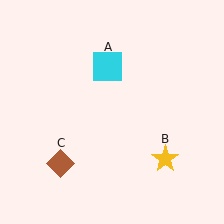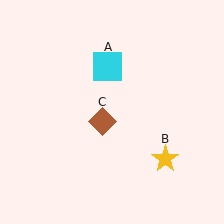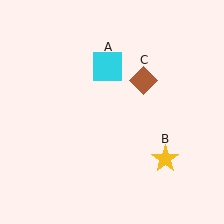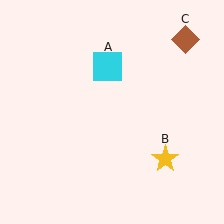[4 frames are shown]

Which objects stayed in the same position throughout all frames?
Cyan square (object A) and yellow star (object B) remained stationary.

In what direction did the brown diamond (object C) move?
The brown diamond (object C) moved up and to the right.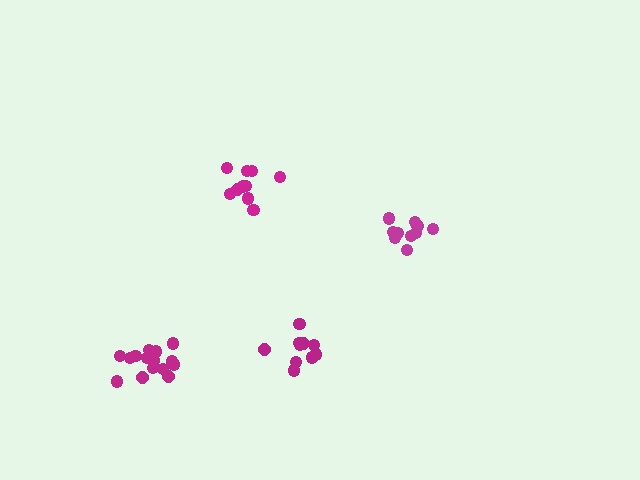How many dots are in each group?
Group 1: 15 dots, Group 2: 10 dots, Group 3: 11 dots, Group 4: 10 dots (46 total).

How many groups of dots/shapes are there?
There are 4 groups.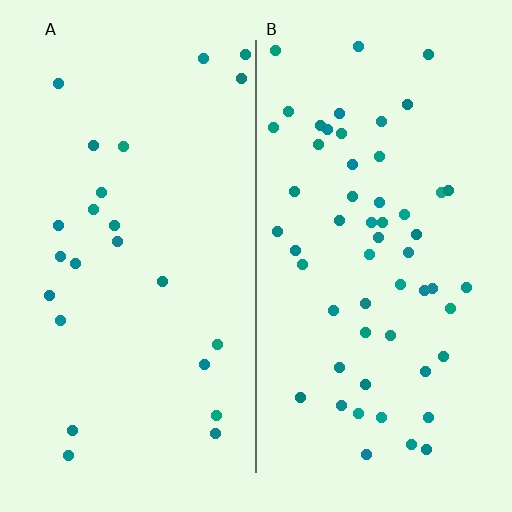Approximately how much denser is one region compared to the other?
Approximately 2.3× — region B over region A.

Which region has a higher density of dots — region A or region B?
B (the right).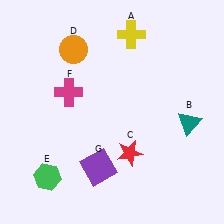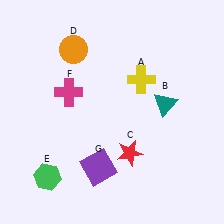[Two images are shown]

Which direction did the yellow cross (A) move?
The yellow cross (A) moved down.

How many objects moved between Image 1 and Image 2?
2 objects moved between the two images.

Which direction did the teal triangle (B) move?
The teal triangle (B) moved left.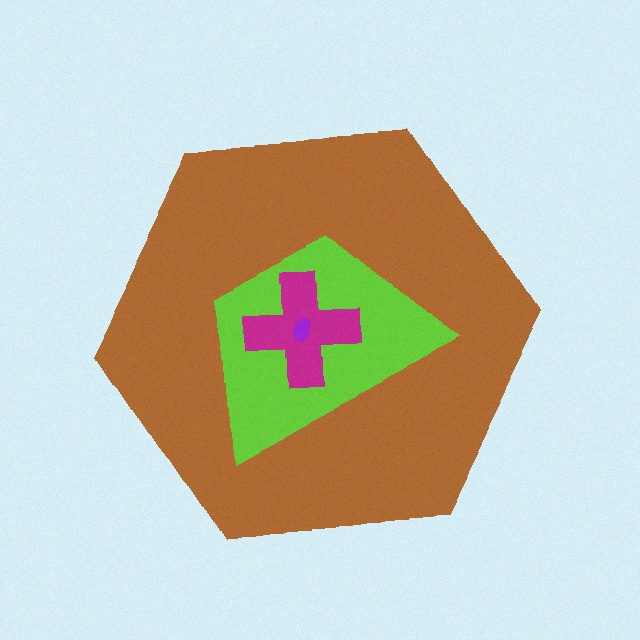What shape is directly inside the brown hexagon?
The lime trapezoid.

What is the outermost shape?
The brown hexagon.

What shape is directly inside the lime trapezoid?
The magenta cross.